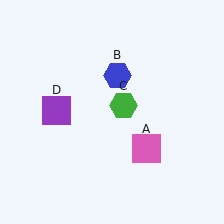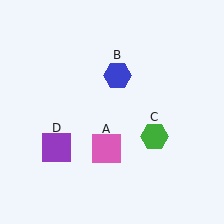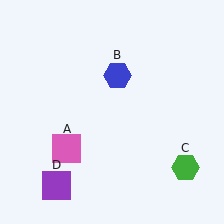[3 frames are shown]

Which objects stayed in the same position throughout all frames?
Blue hexagon (object B) remained stationary.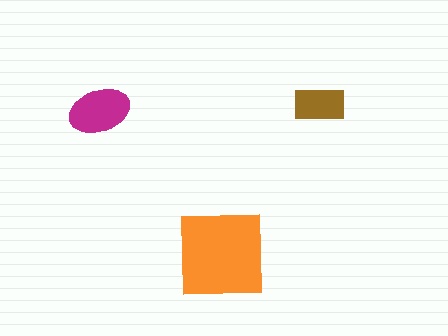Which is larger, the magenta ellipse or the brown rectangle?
The magenta ellipse.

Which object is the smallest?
The brown rectangle.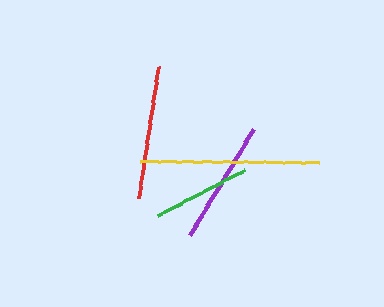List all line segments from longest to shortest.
From longest to shortest: yellow, red, purple, green.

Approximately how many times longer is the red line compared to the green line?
The red line is approximately 1.4 times the length of the green line.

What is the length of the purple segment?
The purple segment is approximately 124 pixels long.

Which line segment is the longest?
The yellow line is the longest at approximately 178 pixels.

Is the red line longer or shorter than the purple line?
The red line is longer than the purple line.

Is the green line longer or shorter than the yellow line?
The yellow line is longer than the green line.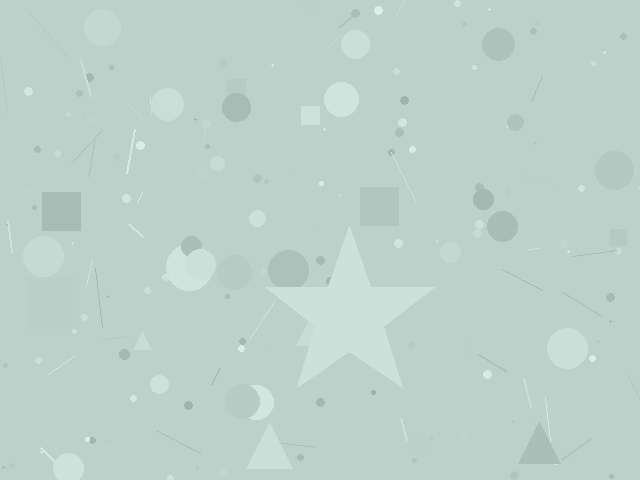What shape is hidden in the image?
A star is hidden in the image.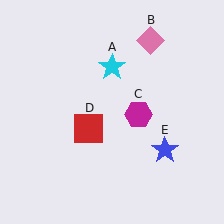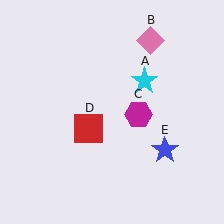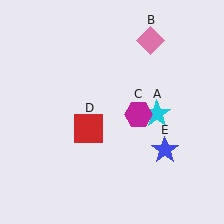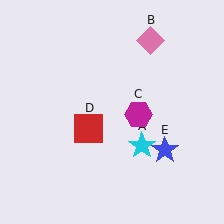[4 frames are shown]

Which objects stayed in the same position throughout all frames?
Pink diamond (object B) and magenta hexagon (object C) and red square (object D) and blue star (object E) remained stationary.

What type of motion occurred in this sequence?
The cyan star (object A) rotated clockwise around the center of the scene.